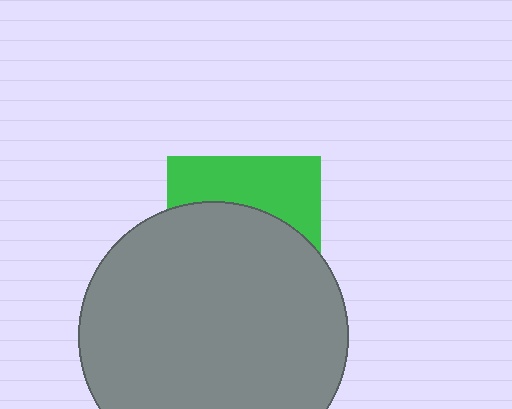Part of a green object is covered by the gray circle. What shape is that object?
It is a square.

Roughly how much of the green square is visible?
A small part of it is visible (roughly 37%).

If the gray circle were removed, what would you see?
You would see the complete green square.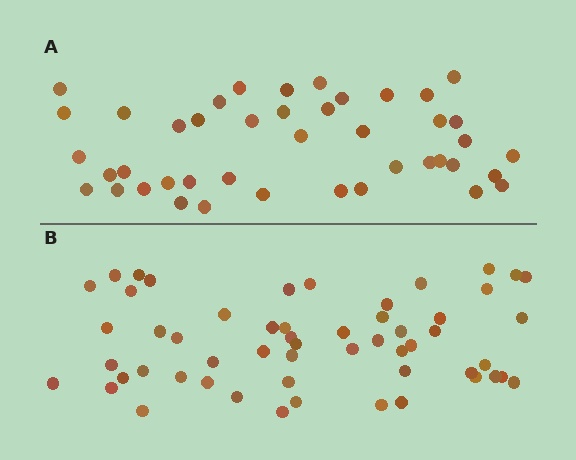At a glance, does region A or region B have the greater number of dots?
Region B (the bottom region) has more dots.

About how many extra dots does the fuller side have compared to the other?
Region B has roughly 12 or so more dots than region A.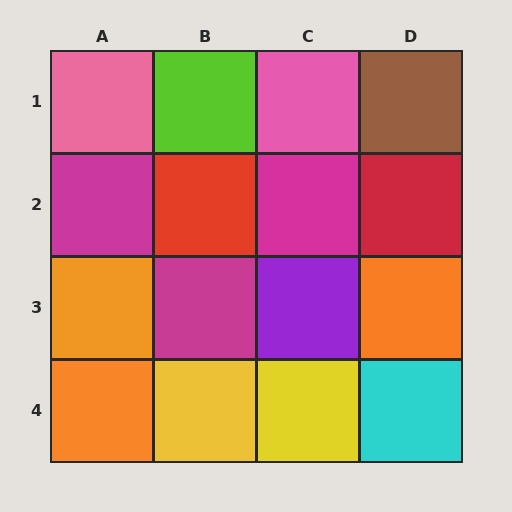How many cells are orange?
3 cells are orange.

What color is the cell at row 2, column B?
Red.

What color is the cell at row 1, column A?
Pink.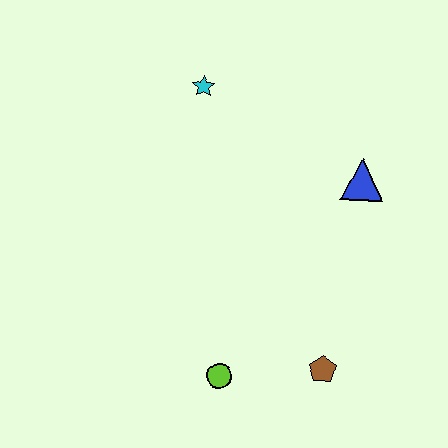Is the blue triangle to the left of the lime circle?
No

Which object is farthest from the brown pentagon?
The cyan star is farthest from the brown pentagon.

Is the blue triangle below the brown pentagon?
No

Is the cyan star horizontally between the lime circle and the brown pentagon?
No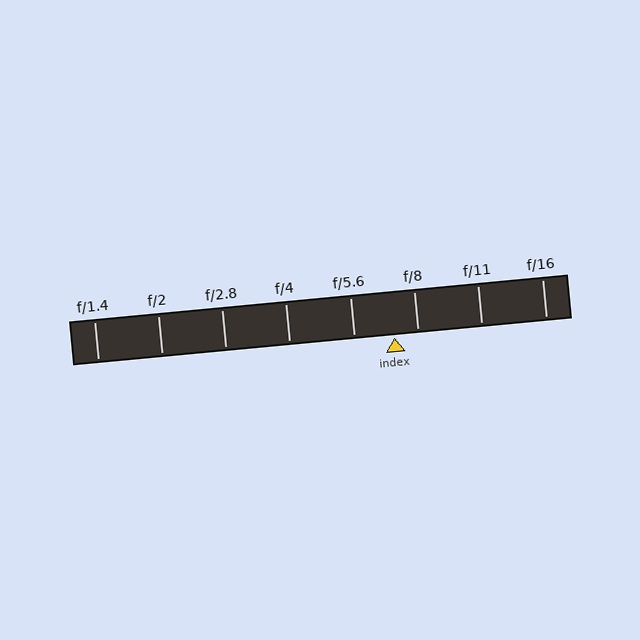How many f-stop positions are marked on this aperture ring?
There are 8 f-stop positions marked.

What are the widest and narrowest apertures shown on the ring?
The widest aperture shown is f/1.4 and the narrowest is f/16.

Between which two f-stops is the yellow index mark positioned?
The index mark is between f/5.6 and f/8.